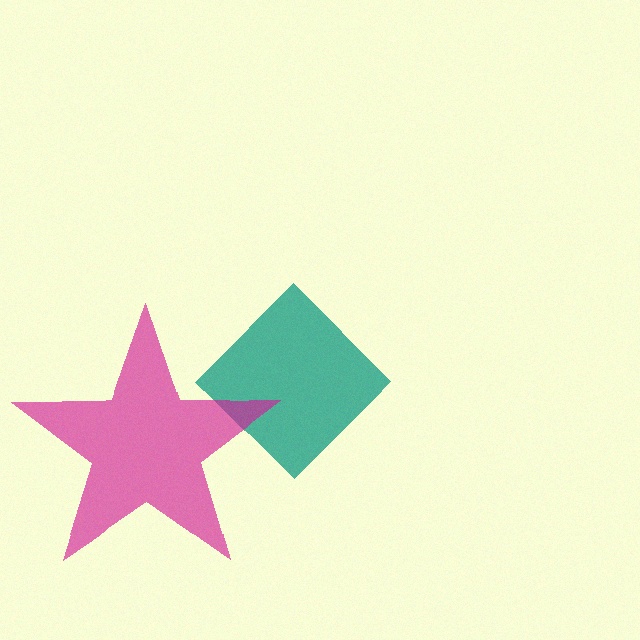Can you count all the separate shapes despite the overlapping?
Yes, there are 2 separate shapes.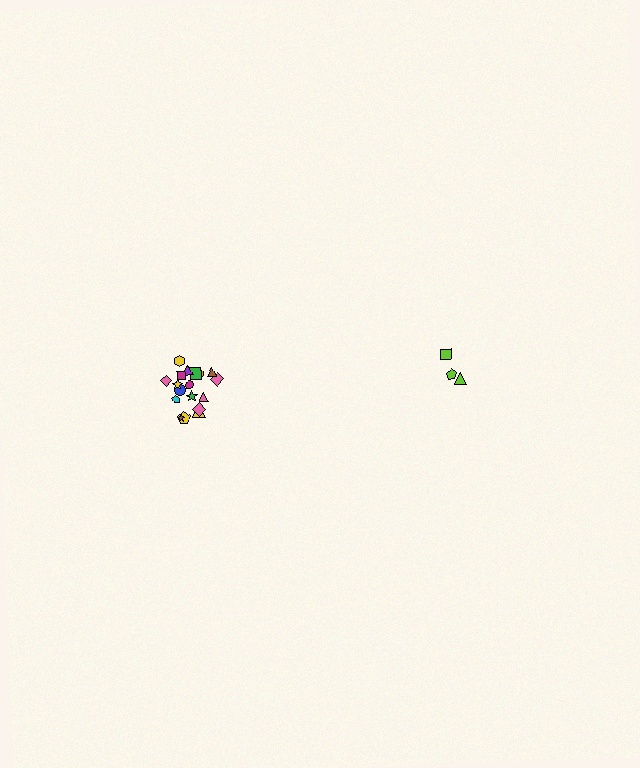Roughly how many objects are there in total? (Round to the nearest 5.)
Roughly 20 objects in total.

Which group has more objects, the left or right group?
The left group.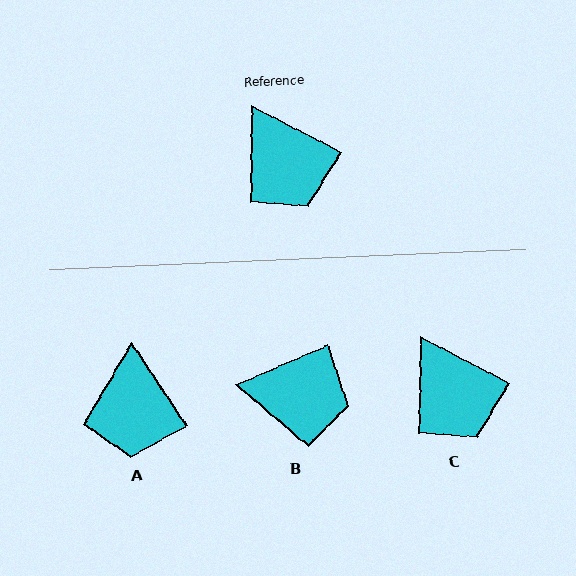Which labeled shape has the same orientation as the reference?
C.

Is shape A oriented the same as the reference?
No, it is off by about 30 degrees.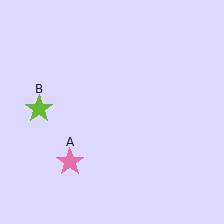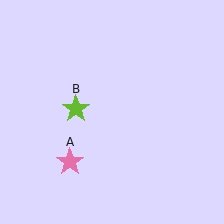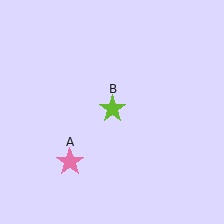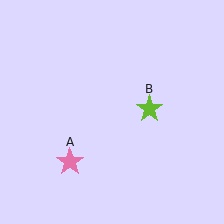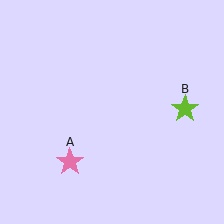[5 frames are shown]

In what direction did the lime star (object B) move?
The lime star (object B) moved right.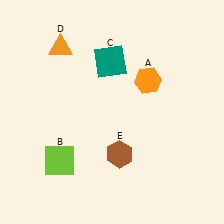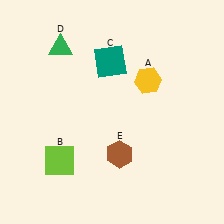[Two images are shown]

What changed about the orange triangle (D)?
In Image 1, D is orange. In Image 2, it changed to green.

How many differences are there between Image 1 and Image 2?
There are 2 differences between the two images.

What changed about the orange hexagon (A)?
In Image 1, A is orange. In Image 2, it changed to yellow.